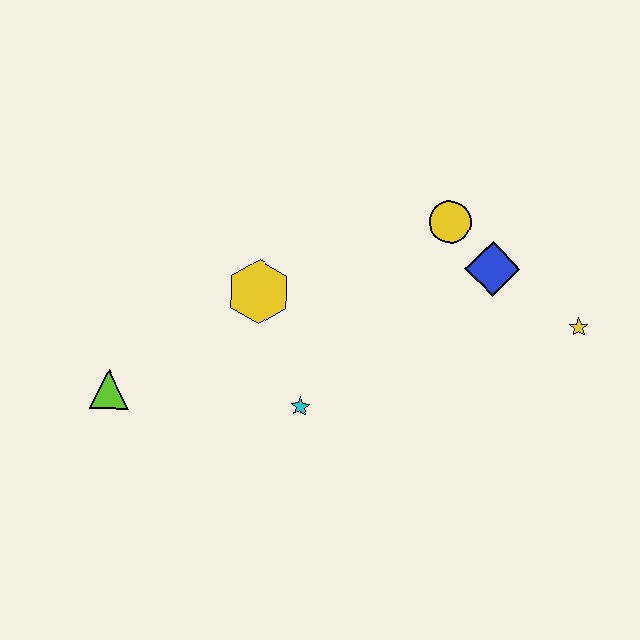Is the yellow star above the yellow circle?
No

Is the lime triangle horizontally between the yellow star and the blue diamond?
No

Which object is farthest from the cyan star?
The yellow star is farthest from the cyan star.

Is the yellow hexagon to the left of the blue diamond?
Yes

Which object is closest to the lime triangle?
The yellow hexagon is closest to the lime triangle.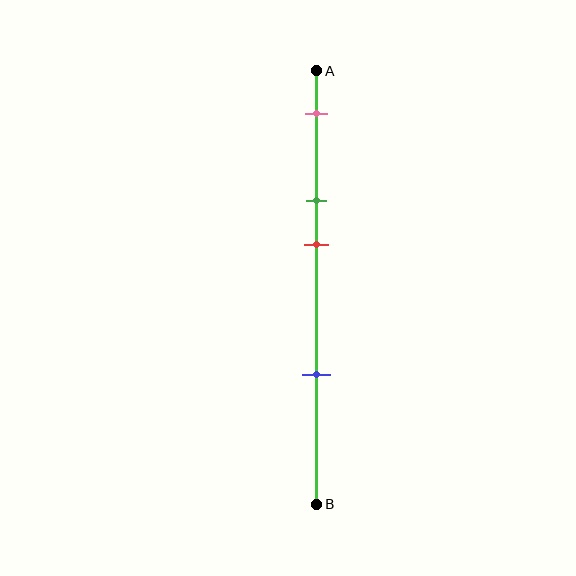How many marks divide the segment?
There are 4 marks dividing the segment.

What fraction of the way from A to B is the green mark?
The green mark is approximately 30% (0.3) of the way from A to B.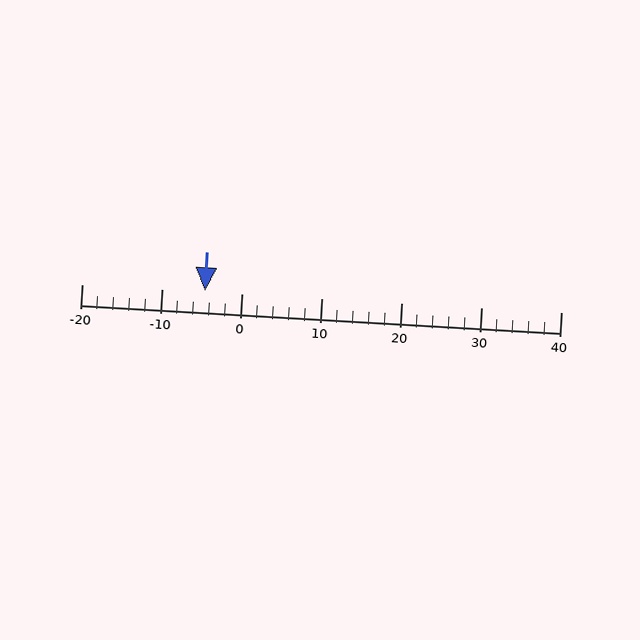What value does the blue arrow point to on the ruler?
The blue arrow points to approximately -5.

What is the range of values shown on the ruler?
The ruler shows values from -20 to 40.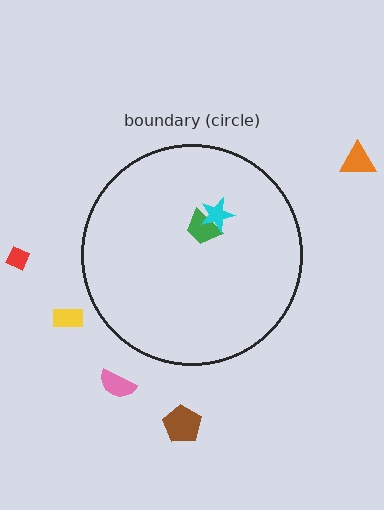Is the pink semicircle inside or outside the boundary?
Outside.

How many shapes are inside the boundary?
2 inside, 5 outside.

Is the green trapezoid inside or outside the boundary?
Inside.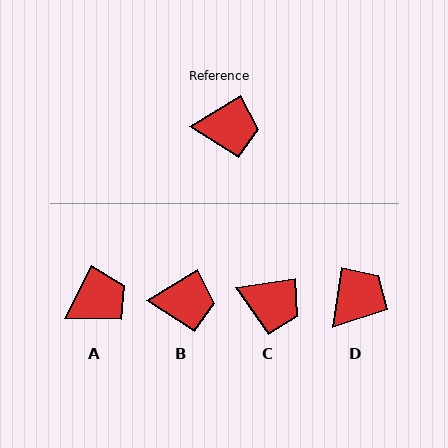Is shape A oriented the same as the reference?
No, it is off by about 32 degrees.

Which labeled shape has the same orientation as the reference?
B.